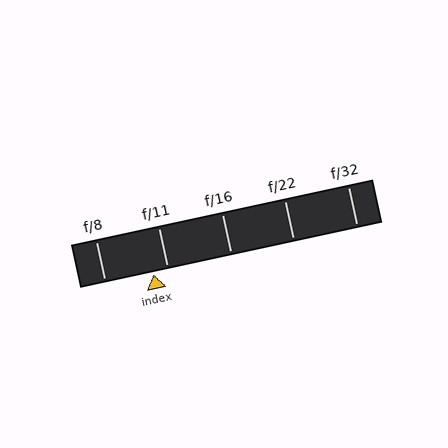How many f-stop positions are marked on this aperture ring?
There are 5 f-stop positions marked.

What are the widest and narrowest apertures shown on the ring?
The widest aperture shown is f/8 and the narrowest is f/32.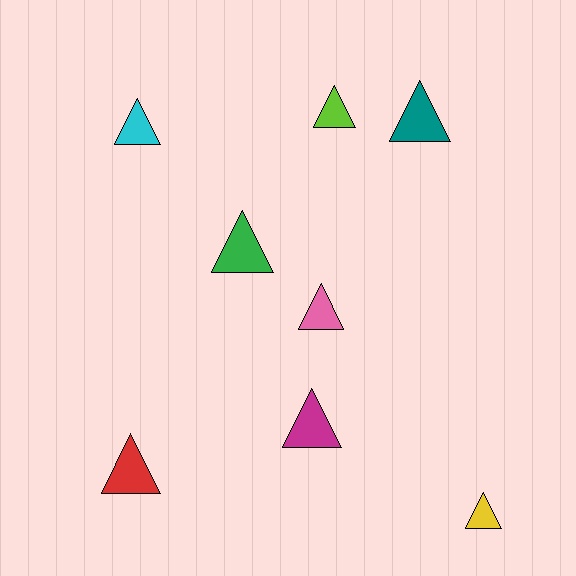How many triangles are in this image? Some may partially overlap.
There are 8 triangles.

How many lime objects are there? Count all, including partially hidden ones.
There is 1 lime object.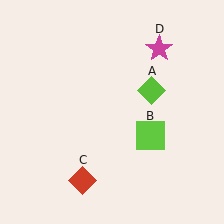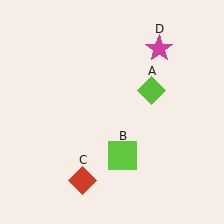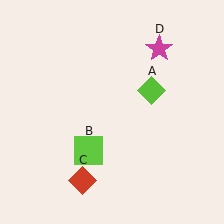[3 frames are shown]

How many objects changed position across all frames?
1 object changed position: lime square (object B).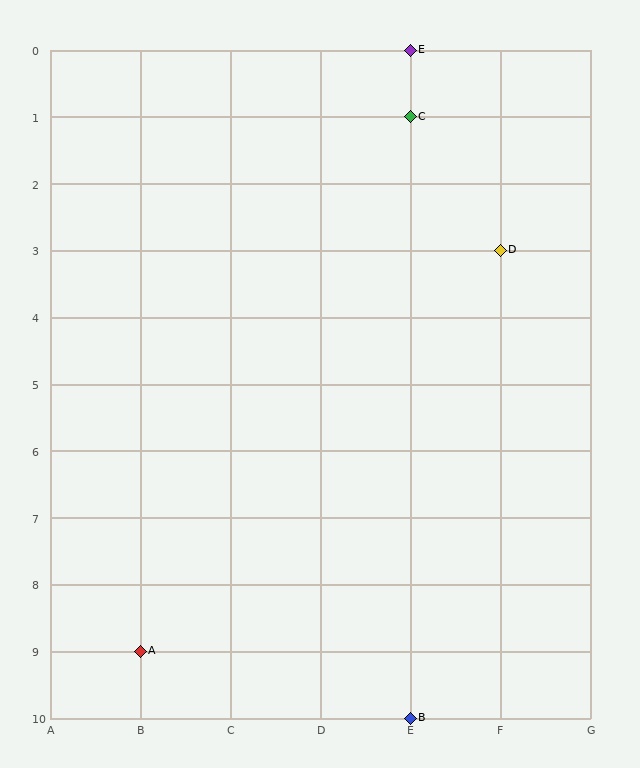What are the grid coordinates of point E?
Point E is at grid coordinates (E, 0).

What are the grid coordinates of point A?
Point A is at grid coordinates (B, 9).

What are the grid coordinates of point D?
Point D is at grid coordinates (F, 3).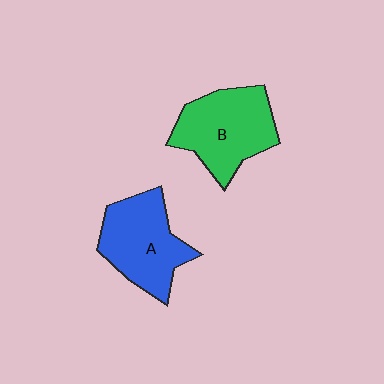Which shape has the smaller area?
Shape A (blue).